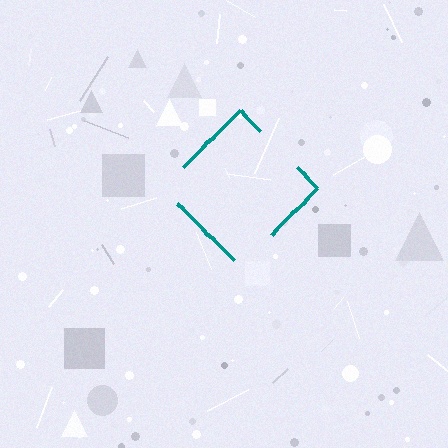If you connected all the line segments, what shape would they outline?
They would outline a diamond.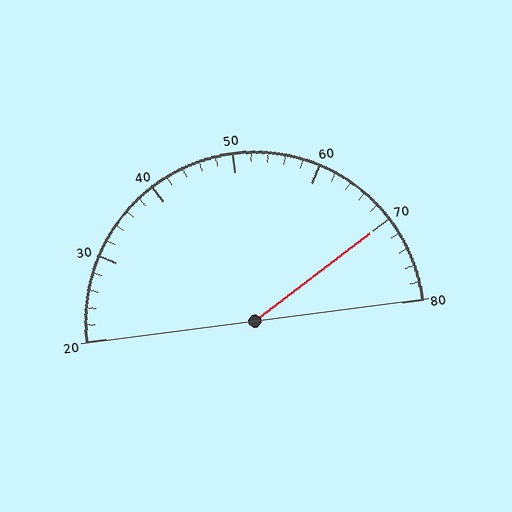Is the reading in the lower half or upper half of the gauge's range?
The reading is in the upper half of the range (20 to 80).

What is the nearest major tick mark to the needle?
The nearest major tick mark is 70.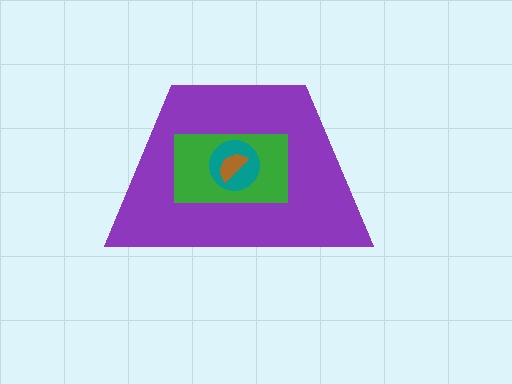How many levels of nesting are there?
4.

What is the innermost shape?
The brown semicircle.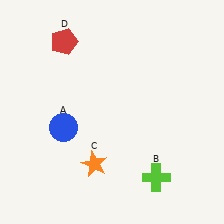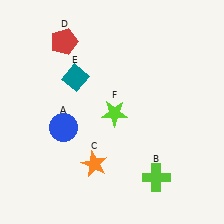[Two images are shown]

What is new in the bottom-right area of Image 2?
A lime star (F) was added in the bottom-right area of Image 2.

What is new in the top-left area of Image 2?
A teal diamond (E) was added in the top-left area of Image 2.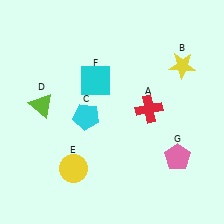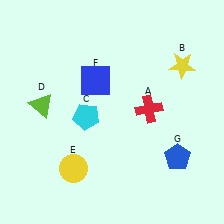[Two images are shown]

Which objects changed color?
F changed from cyan to blue. G changed from pink to blue.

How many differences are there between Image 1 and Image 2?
There are 2 differences between the two images.